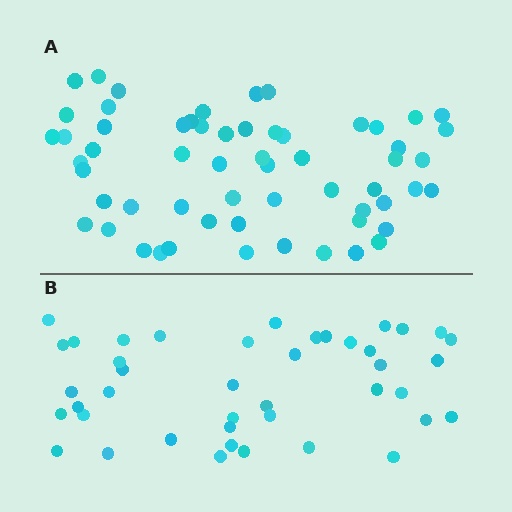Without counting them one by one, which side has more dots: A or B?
Region A (the top region) has more dots.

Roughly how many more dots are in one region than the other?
Region A has approximately 15 more dots than region B.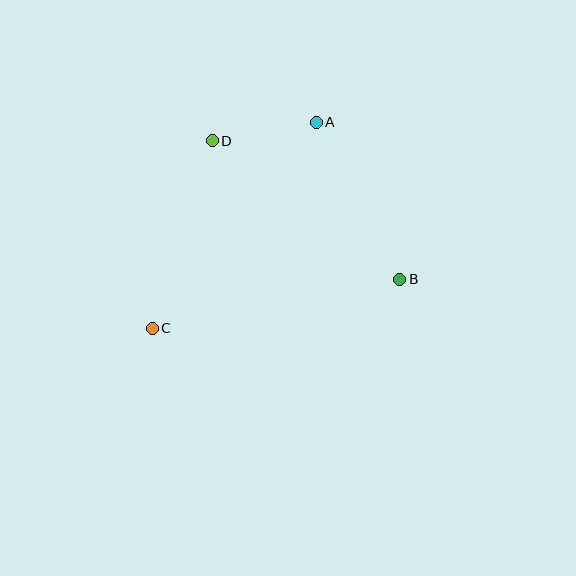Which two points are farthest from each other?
Points A and C are farthest from each other.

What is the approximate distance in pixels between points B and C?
The distance between B and C is approximately 252 pixels.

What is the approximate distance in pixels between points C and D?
The distance between C and D is approximately 197 pixels.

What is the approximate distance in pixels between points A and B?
The distance between A and B is approximately 178 pixels.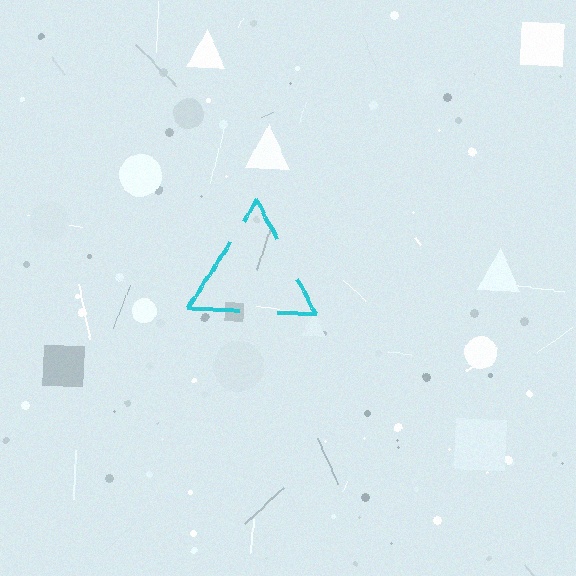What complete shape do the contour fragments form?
The contour fragments form a triangle.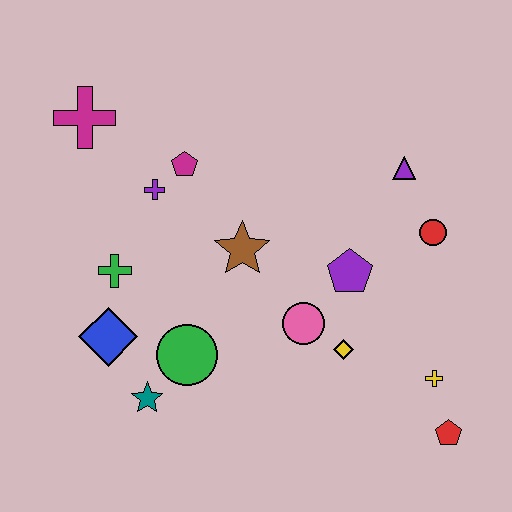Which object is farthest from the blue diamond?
The red pentagon is farthest from the blue diamond.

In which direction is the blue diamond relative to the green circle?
The blue diamond is to the left of the green circle.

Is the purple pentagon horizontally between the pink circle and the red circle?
Yes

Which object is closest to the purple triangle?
The red circle is closest to the purple triangle.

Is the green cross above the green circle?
Yes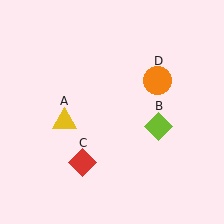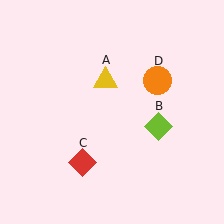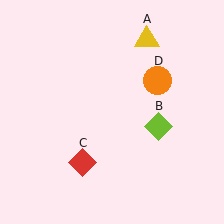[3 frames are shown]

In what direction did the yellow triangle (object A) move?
The yellow triangle (object A) moved up and to the right.